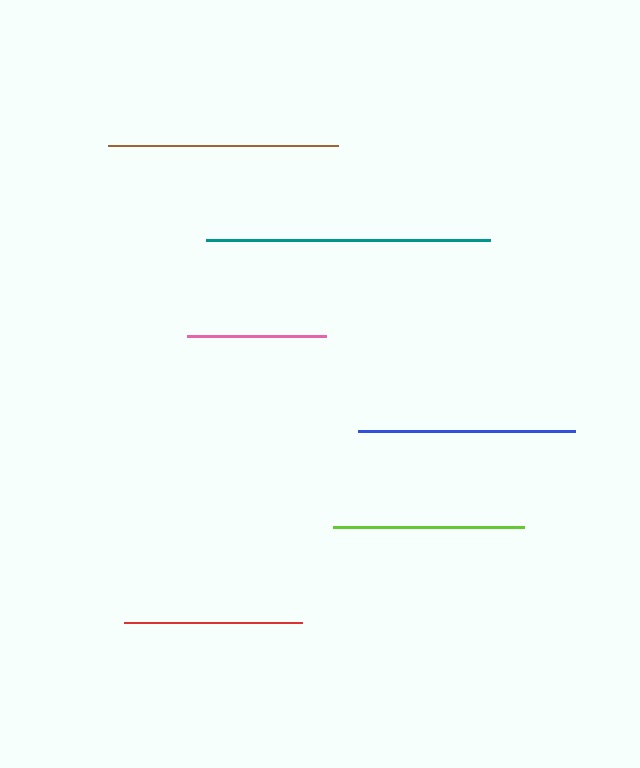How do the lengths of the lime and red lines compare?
The lime and red lines are approximately the same length.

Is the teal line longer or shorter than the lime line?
The teal line is longer than the lime line.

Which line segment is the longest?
The teal line is the longest at approximately 284 pixels.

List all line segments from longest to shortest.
From longest to shortest: teal, brown, blue, lime, red, pink.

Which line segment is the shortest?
The pink line is the shortest at approximately 139 pixels.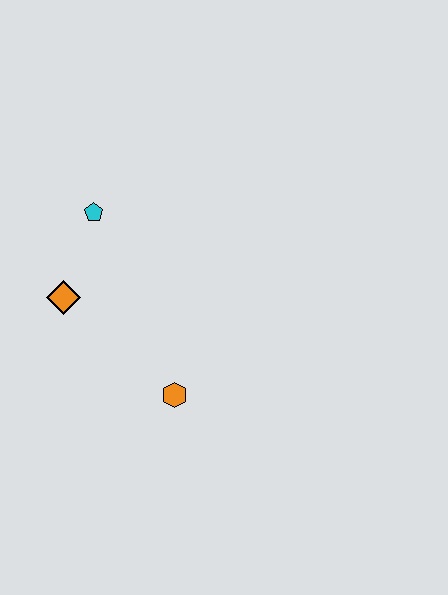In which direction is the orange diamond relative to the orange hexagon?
The orange diamond is to the left of the orange hexagon.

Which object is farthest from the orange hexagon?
The cyan pentagon is farthest from the orange hexagon.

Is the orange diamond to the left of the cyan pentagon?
Yes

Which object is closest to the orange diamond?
The cyan pentagon is closest to the orange diamond.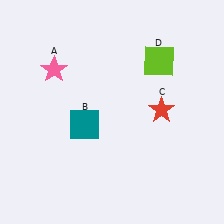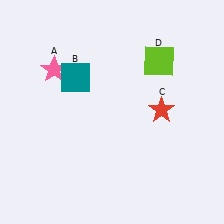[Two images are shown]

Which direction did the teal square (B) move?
The teal square (B) moved up.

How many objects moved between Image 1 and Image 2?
1 object moved between the two images.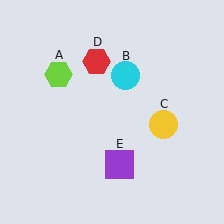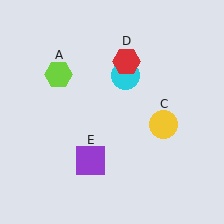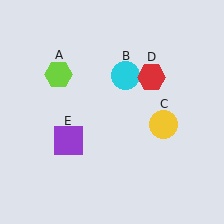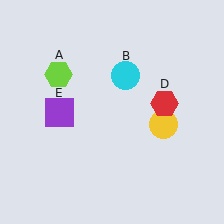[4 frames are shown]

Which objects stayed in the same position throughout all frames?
Lime hexagon (object A) and cyan circle (object B) and yellow circle (object C) remained stationary.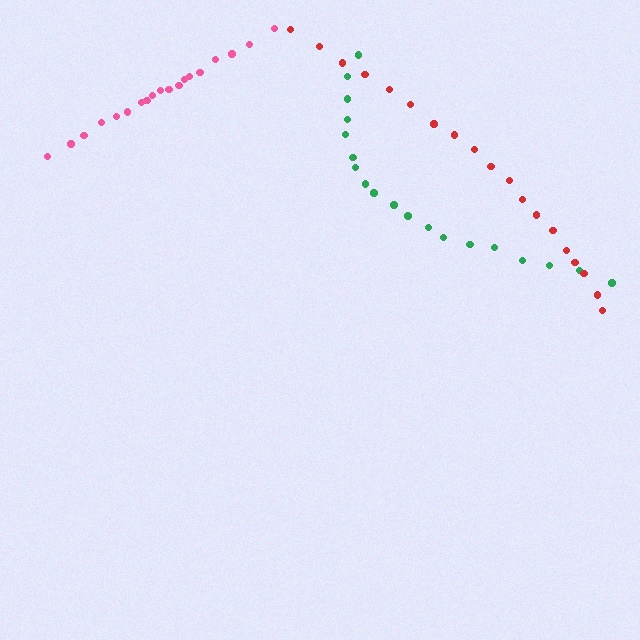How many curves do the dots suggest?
There are 3 distinct paths.